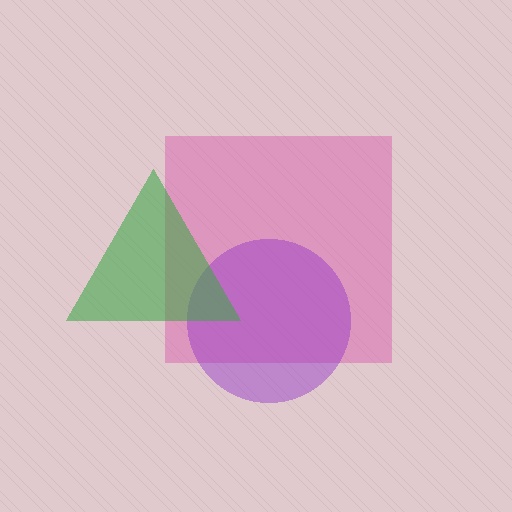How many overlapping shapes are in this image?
There are 3 overlapping shapes in the image.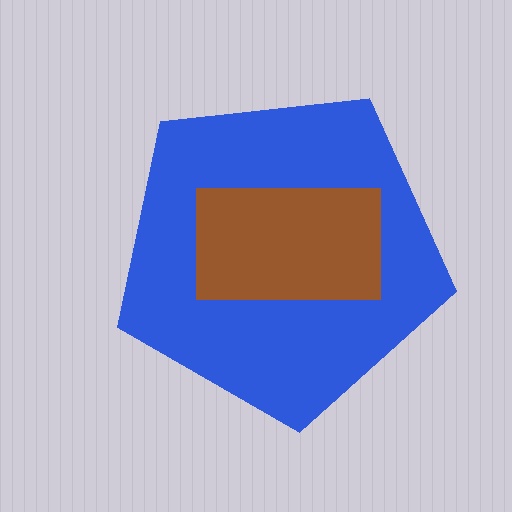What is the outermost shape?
The blue pentagon.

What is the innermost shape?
The brown rectangle.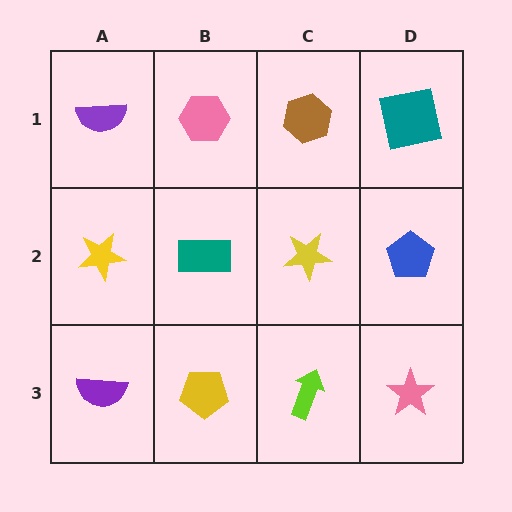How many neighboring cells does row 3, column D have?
2.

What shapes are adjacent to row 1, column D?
A blue pentagon (row 2, column D), a brown hexagon (row 1, column C).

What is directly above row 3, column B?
A teal rectangle.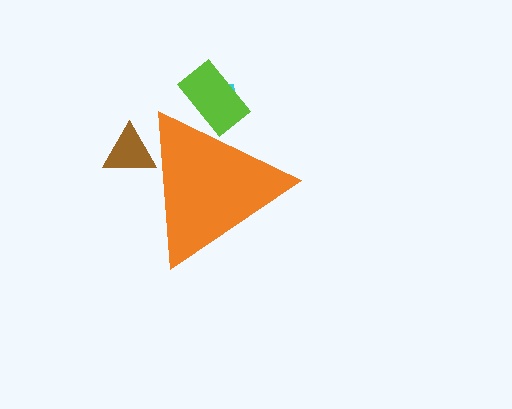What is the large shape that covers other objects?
An orange triangle.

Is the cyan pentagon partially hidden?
Yes, the cyan pentagon is partially hidden behind the orange triangle.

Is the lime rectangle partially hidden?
Yes, the lime rectangle is partially hidden behind the orange triangle.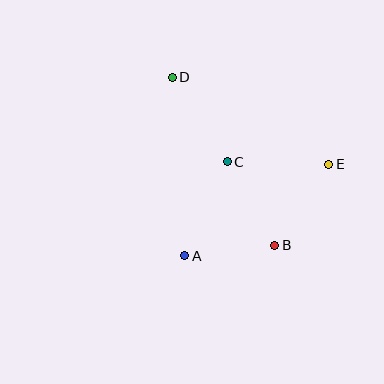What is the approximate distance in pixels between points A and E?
The distance between A and E is approximately 170 pixels.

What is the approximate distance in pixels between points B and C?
The distance between B and C is approximately 96 pixels.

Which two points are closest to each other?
Points A and B are closest to each other.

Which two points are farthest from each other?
Points B and D are farthest from each other.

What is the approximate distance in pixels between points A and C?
The distance between A and C is approximately 103 pixels.